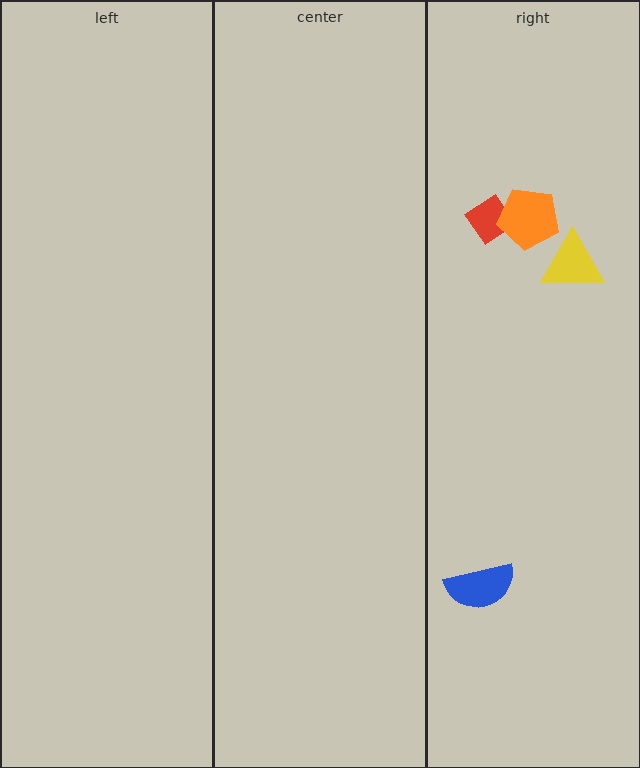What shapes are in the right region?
The red diamond, the orange pentagon, the yellow triangle, the blue semicircle.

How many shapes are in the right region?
4.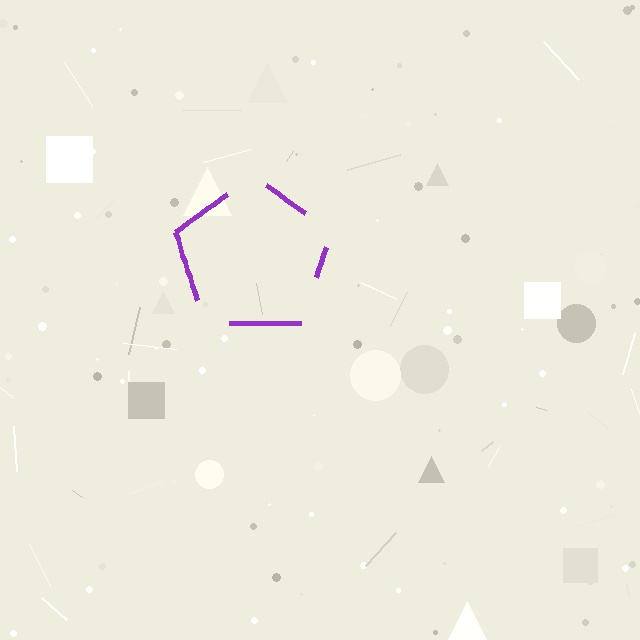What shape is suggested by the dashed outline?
The dashed outline suggests a pentagon.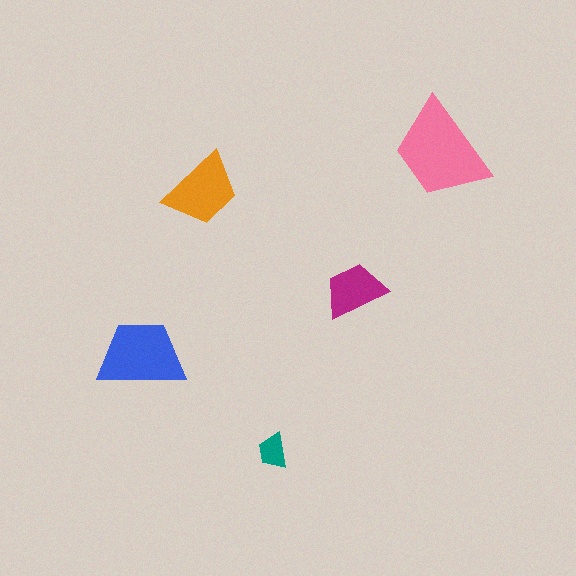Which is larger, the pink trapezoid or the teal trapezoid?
The pink one.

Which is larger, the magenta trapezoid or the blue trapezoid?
The blue one.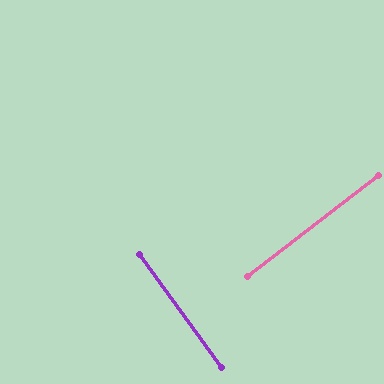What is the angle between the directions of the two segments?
Approximately 88 degrees.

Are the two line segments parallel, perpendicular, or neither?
Perpendicular — they meet at approximately 88°.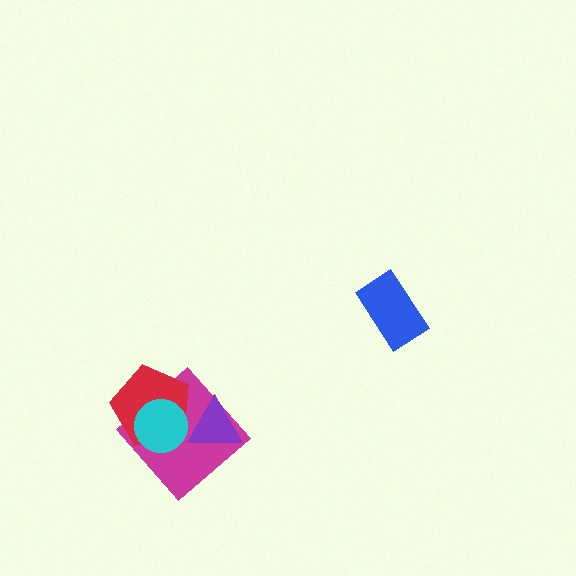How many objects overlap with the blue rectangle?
0 objects overlap with the blue rectangle.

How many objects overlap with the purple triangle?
2 objects overlap with the purple triangle.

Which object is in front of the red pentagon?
The cyan circle is in front of the red pentagon.